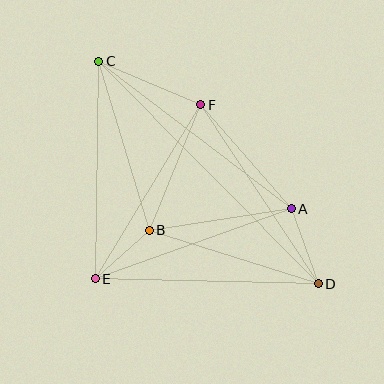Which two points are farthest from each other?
Points C and D are farthest from each other.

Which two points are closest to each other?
Points B and E are closest to each other.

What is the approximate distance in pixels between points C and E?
The distance between C and E is approximately 217 pixels.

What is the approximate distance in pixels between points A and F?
The distance between A and F is approximately 138 pixels.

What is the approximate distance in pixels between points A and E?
The distance between A and E is approximately 208 pixels.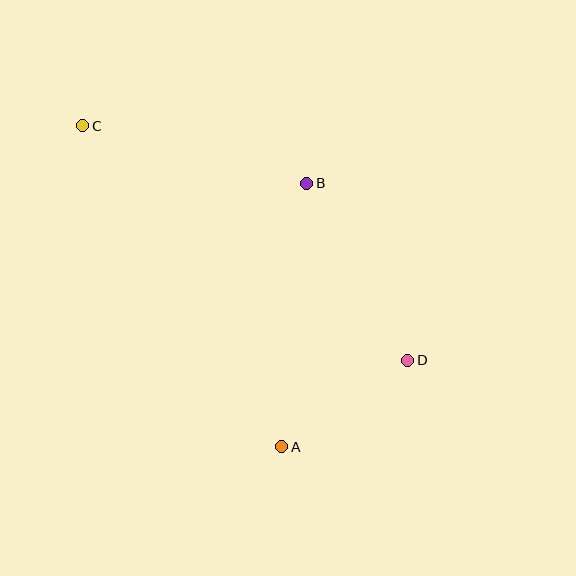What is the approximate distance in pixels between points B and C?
The distance between B and C is approximately 231 pixels.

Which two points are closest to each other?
Points A and D are closest to each other.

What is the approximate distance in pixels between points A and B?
The distance between A and B is approximately 265 pixels.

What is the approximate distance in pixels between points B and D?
The distance between B and D is approximately 204 pixels.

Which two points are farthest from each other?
Points C and D are farthest from each other.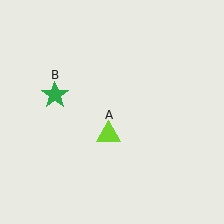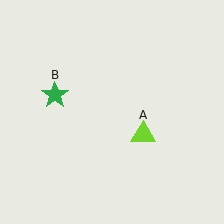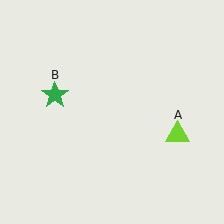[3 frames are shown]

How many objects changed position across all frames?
1 object changed position: lime triangle (object A).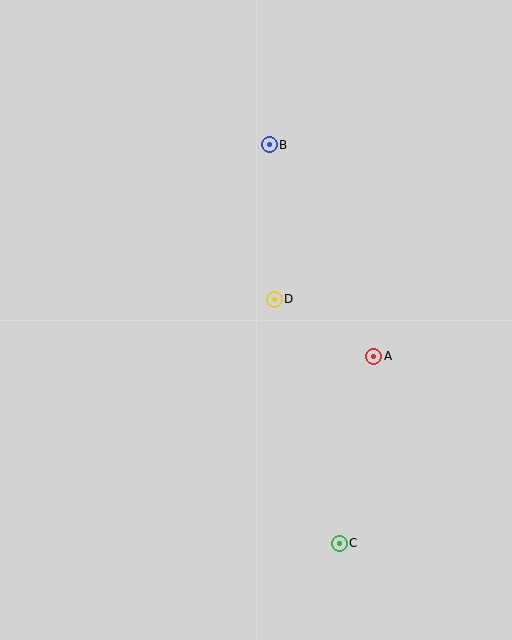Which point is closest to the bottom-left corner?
Point C is closest to the bottom-left corner.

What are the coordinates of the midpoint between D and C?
The midpoint between D and C is at (307, 421).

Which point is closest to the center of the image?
Point D at (274, 299) is closest to the center.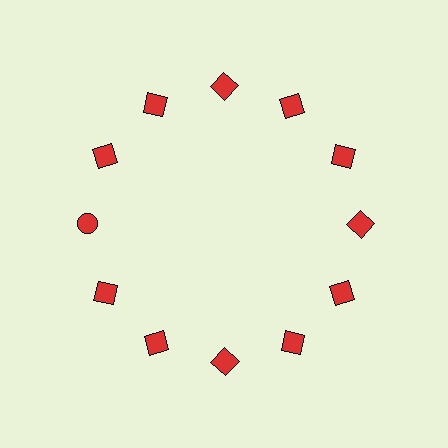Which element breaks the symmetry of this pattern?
The red circle at roughly the 9 o'clock position breaks the symmetry. All other shapes are red squares.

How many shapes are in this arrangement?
There are 12 shapes arranged in a ring pattern.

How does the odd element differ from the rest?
It has a different shape: circle instead of square.